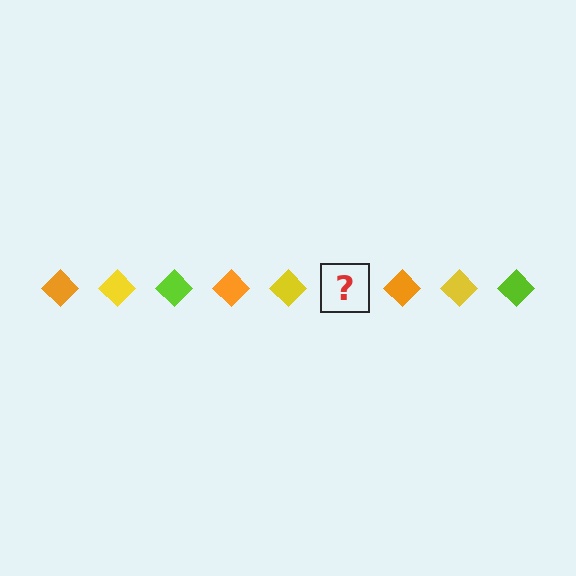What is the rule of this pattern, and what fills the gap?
The rule is that the pattern cycles through orange, yellow, lime diamonds. The gap should be filled with a lime diamond.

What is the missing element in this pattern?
The missing element is a lime diamond.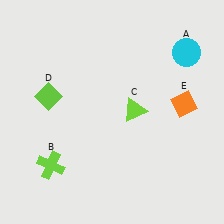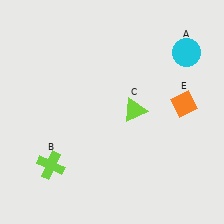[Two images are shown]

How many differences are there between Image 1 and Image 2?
There is 1 difference between the two images.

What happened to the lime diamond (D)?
The lime diamond (D) was removed in Image 2. It was in the top-left area of Image 1.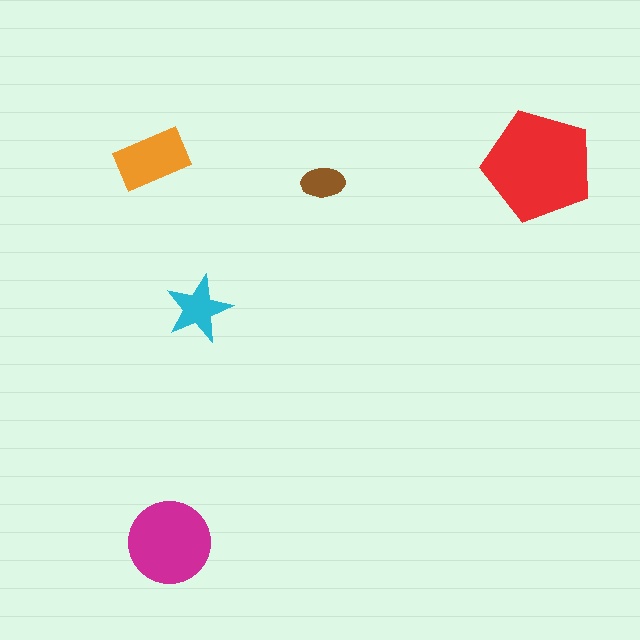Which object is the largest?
The red pentagon.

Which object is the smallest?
The brown ellipse.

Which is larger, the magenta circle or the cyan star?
The magenta circle.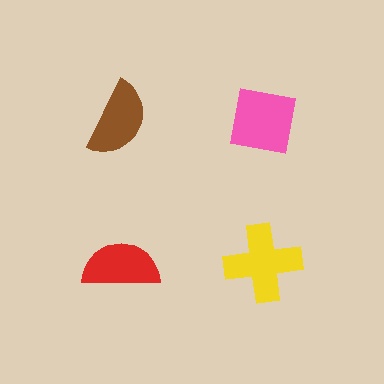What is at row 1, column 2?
A pink square.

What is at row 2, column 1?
A red semicircle.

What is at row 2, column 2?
A yellow cross.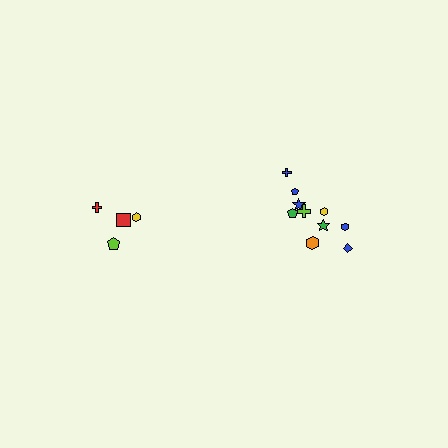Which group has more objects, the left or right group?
The right group.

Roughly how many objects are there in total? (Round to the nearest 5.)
Roughly 15 objects in total.